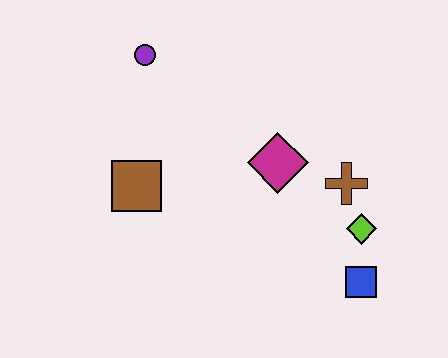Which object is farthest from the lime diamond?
The purple circle is farthest from the lime diamond.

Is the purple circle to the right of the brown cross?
No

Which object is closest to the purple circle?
The brown square is closest to the purple circle.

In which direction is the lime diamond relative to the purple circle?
The lime diamond is to the right of the purple circle.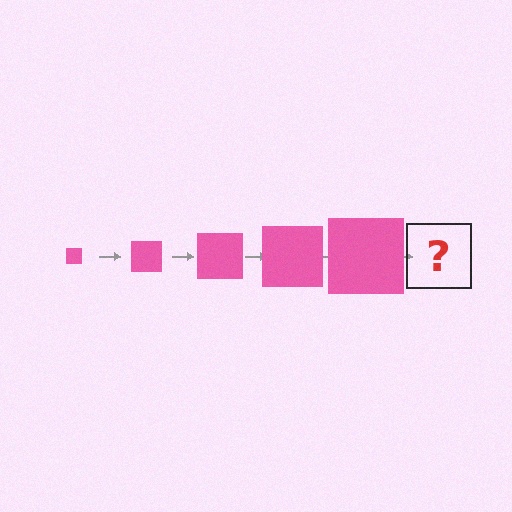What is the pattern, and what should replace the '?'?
The pattern is that the square gets progressively larger each step. The '?' should be a pink square, larger than the previous one.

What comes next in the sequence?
The next element should be a pink square, larger than the previous one.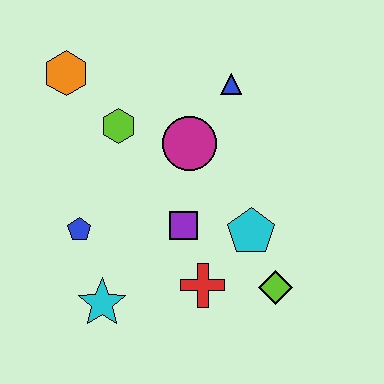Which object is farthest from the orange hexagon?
The lime diamond is farthest from the orange hexagon.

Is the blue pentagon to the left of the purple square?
Yes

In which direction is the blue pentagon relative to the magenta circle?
The blue pentagon is to the left of the magenta circle.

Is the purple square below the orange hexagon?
Yes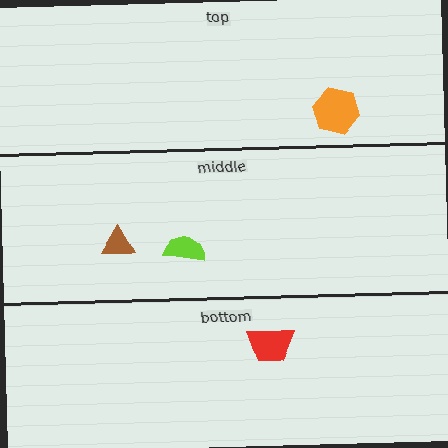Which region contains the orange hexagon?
The top region.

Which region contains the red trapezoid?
The bottom region.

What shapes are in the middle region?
The brown triangle, the lime semicircle.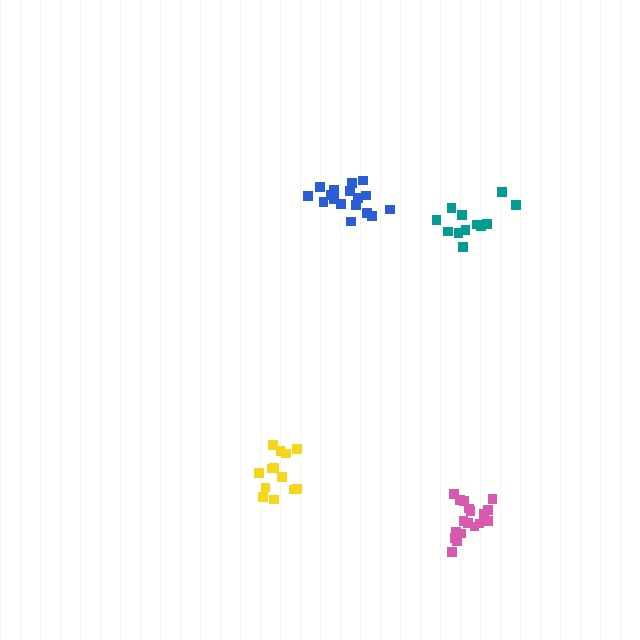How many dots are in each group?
Group 1: 13 dots, Group 2: 18 dots, Group 3: 17 dots, Group 4: 12 dots (60 total).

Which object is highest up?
The blue cluster is topmost.